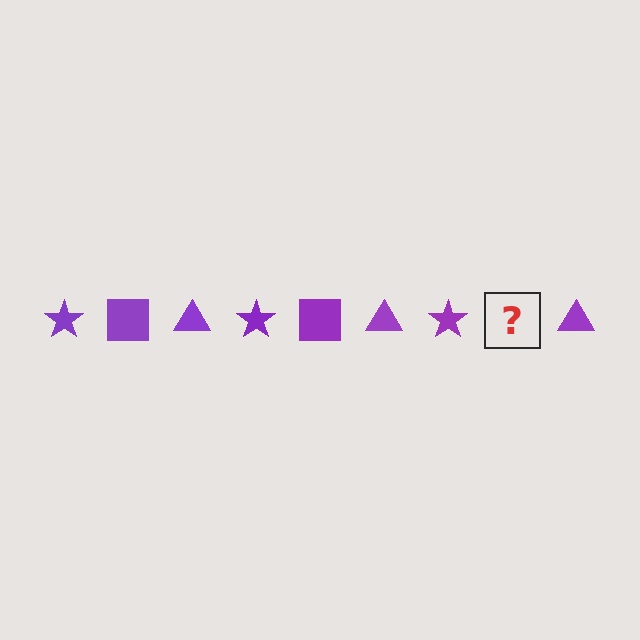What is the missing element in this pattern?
The missing element is a purple square.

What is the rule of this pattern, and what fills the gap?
The rule is that the pattern cycles through star, square, triangle shapes in purple. The gap should be filled with a purple square.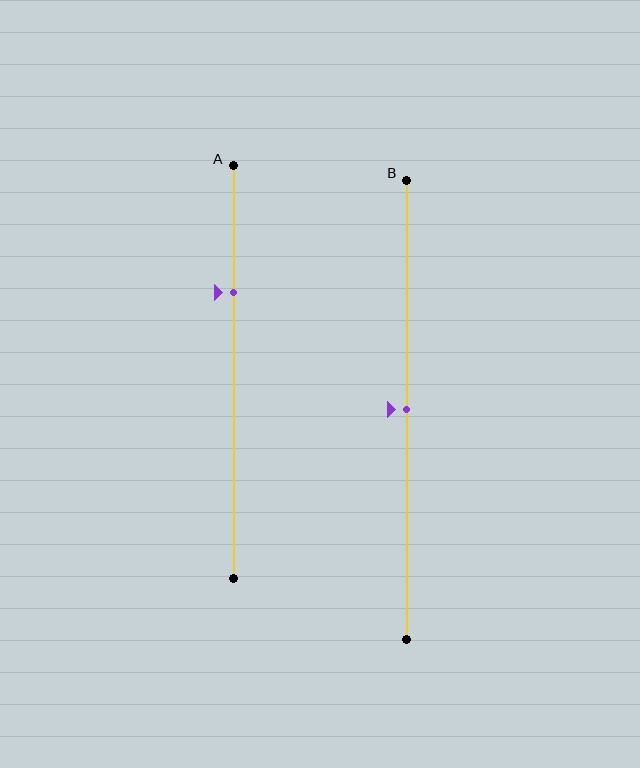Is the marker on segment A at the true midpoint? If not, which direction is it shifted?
No, the marker on segment A is shifted upward by about 19% of the segment length.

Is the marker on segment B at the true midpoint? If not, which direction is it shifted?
Yes, the marker on segment B is at the true midpoint.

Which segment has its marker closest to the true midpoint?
Segment B has its marker closest to the true midpoint.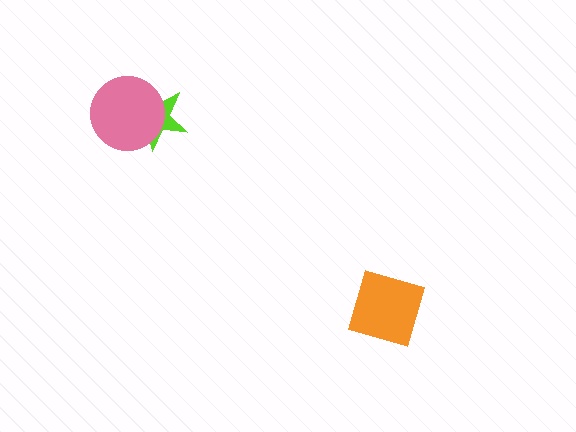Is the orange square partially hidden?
No, no other shape covers it.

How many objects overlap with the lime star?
1 object overlaps with the lime star.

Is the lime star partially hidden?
Yes, it is partially covered by another shape.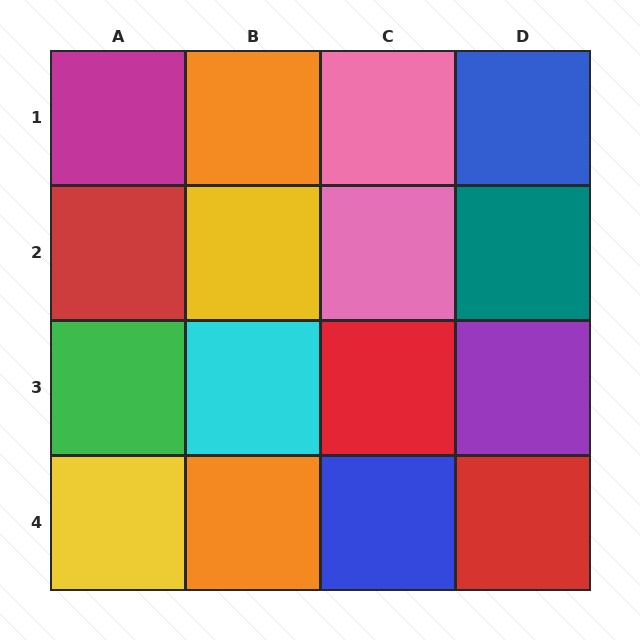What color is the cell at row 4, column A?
Yellow.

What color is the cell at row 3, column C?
Red.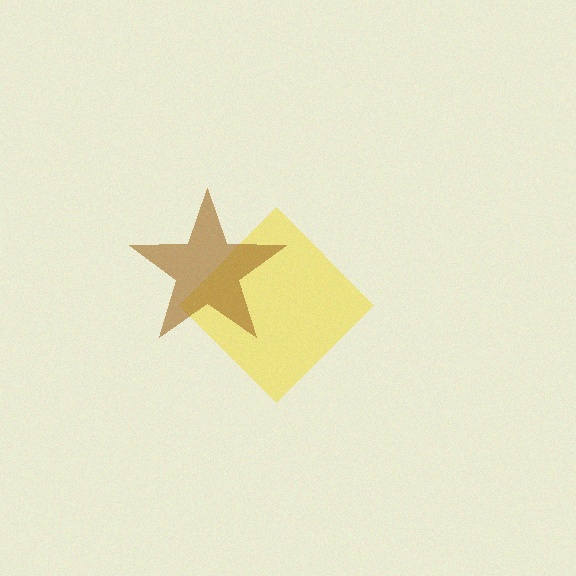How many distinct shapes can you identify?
There are 2 distinct shapes: a yellow diamond, a brown star.